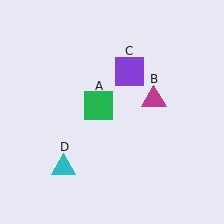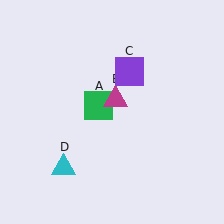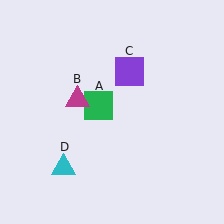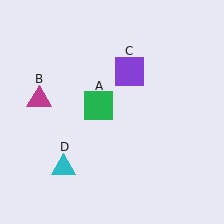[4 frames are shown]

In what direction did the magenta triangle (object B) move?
The magenta triangle (object B) moved left.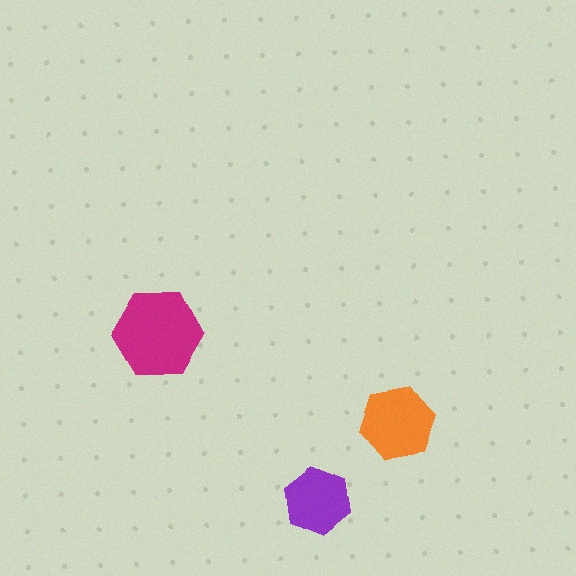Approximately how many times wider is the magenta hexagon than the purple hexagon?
About 1.5 times wider.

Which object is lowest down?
The purple hexagon is bottommost.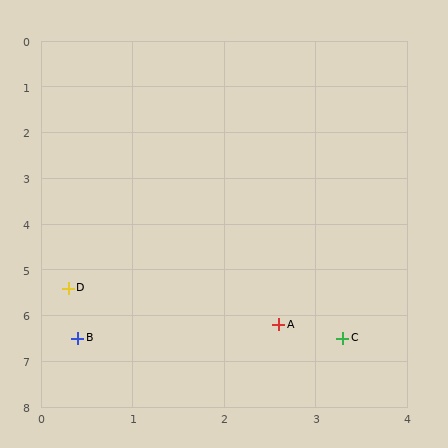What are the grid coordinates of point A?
Point A is at approximately (2.6, 6.2).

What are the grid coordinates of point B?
Point B is at approximately (0.4, 6.5).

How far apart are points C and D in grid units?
Points C and D are about 3.2 grid units apart.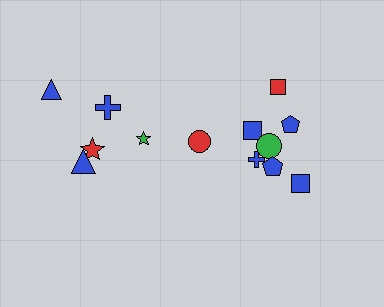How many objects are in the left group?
There are 5 objects.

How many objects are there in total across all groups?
There are 13 objects.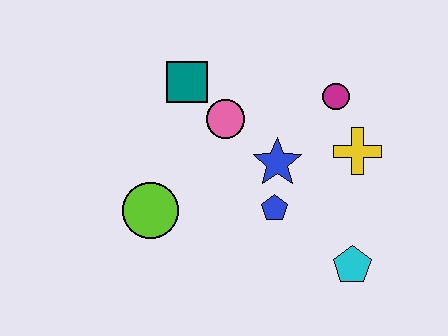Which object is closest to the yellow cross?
The magenta circle is closest to the yellow cross.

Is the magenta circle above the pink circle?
Yes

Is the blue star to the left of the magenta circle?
Yes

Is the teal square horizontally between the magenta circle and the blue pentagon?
No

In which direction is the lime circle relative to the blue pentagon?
The lime circle is to the left of the blue pentagon.